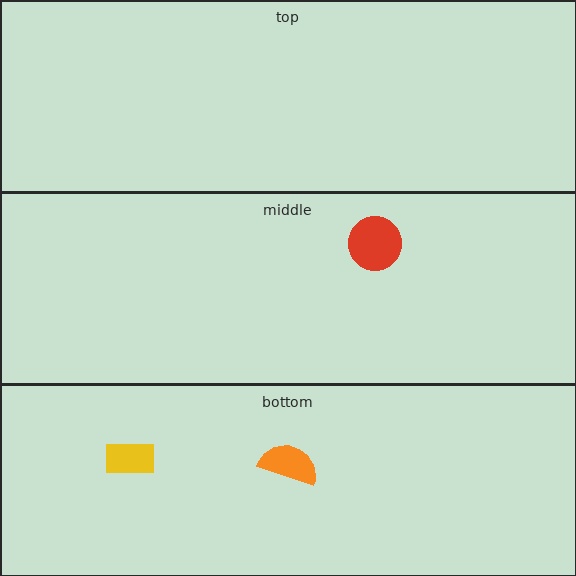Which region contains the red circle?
The middle region.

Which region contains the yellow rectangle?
The bottom region.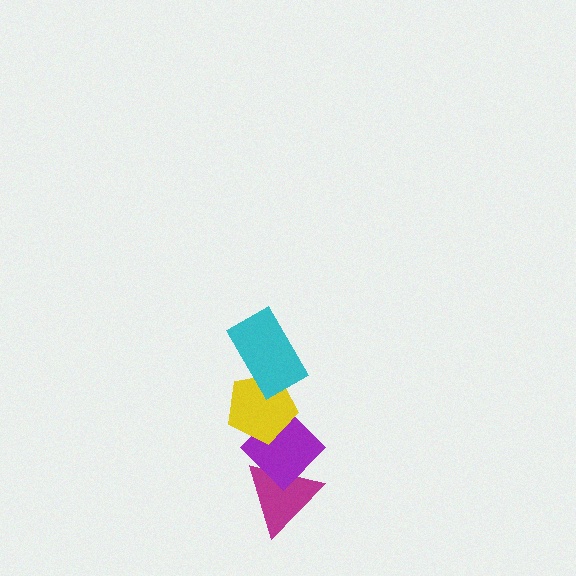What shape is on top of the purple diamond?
The yellow pentagon is on top of the purple diamond.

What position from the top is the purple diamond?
The purple diamond is 3rd from the top.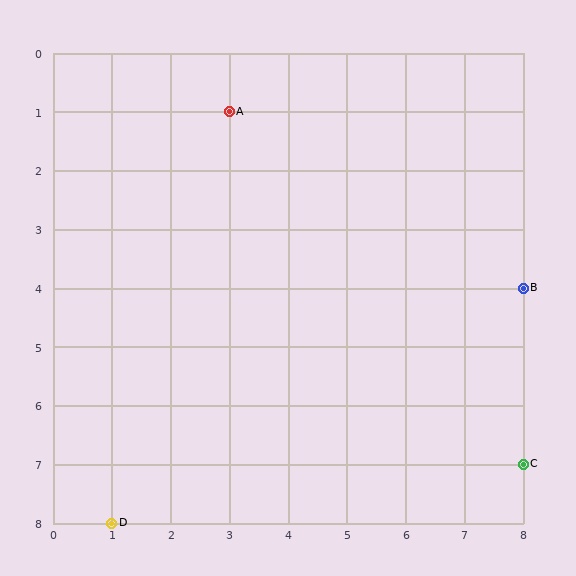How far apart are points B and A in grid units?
Points B and A are 5 columns and 3 rows apart (about 5.8 grid units diagonally).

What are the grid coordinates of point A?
Point A is at grid coordinates (3, 1).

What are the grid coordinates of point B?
Point B is at grid coordinates (8, 4).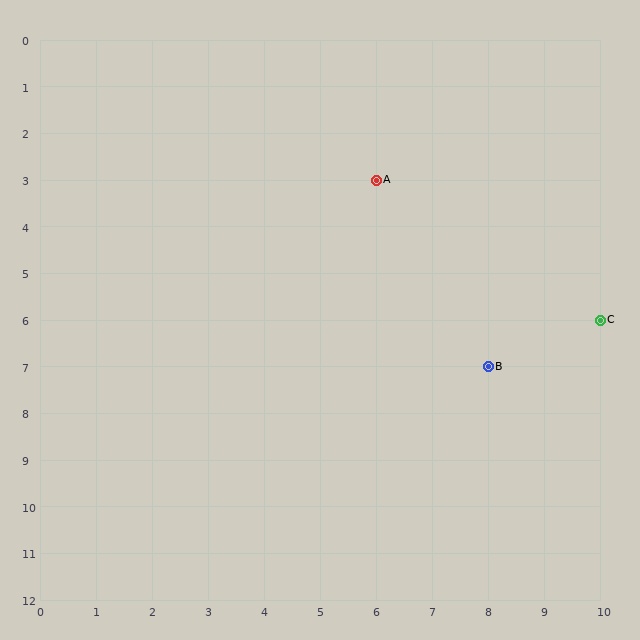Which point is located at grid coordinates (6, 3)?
Point A is at (6, 3).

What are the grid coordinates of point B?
Point B is at grid coordinates (8, 7).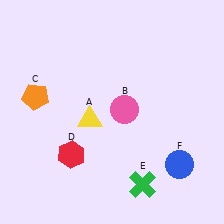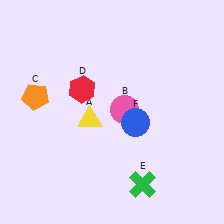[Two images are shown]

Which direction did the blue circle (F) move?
The blue circle (F) moved left.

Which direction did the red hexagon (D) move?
The red hexagon (D) moved up.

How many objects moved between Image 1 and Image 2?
2 objects moved between the two images.